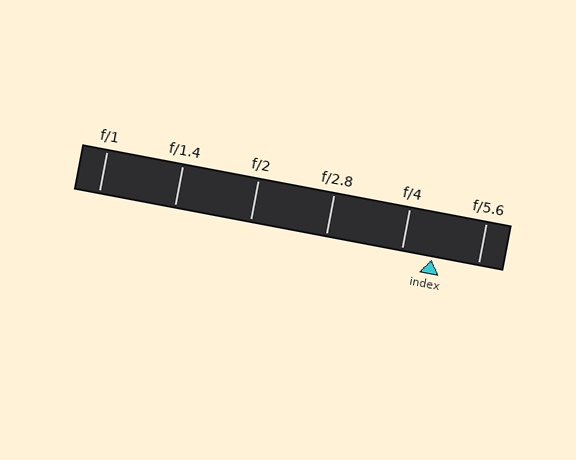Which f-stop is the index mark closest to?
The index mark is closest to f/4.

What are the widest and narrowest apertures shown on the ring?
The widest aperture shown is f/1 and the narrowest is f/5.6.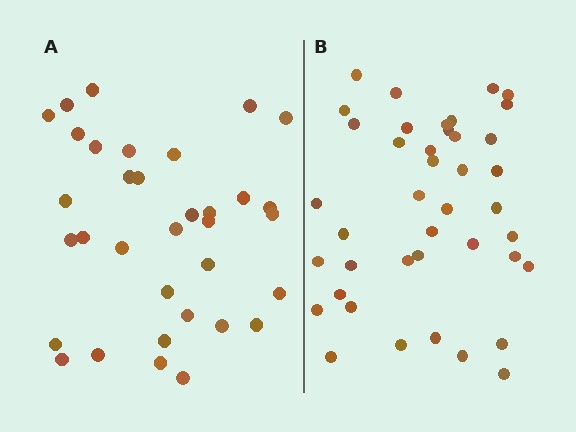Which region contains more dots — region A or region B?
Region B (the right region) has more dots.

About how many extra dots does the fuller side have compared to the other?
Region B has roughly 8 or so more dots than region A.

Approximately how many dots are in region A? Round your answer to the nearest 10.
About 30 dots. (The exact count is 34, which rounds to 30.)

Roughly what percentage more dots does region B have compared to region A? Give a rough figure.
About 20% more.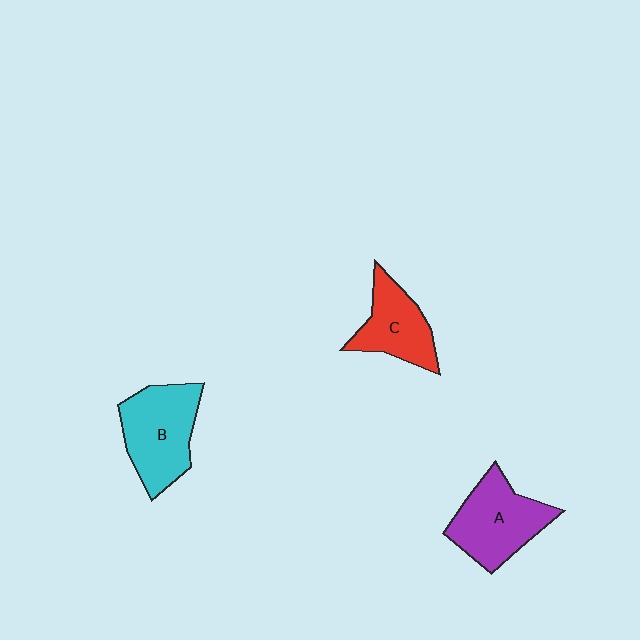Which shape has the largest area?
Shape B (cyan).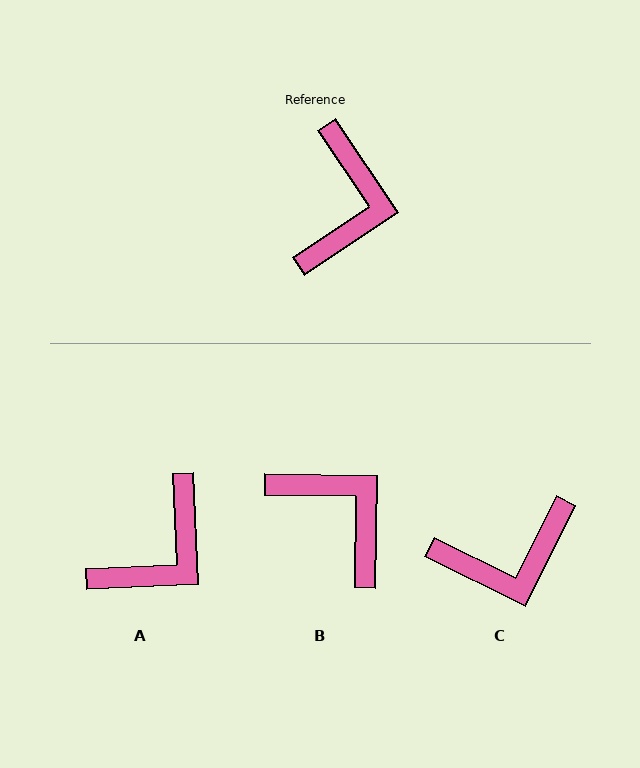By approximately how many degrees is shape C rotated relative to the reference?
Approximately 60 degrees clockwise.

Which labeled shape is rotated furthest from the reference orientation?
C, about 60 degrees away.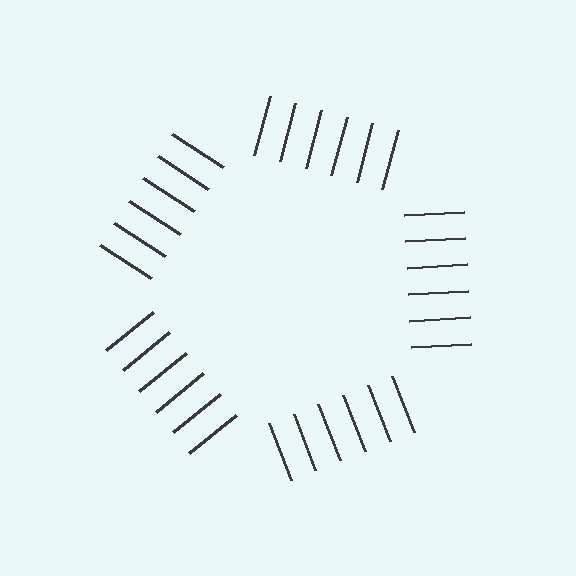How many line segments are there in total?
30 — 6 along each of the 5 edges.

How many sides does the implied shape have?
5 sides — the line-ends trace a pentagon.